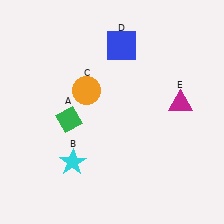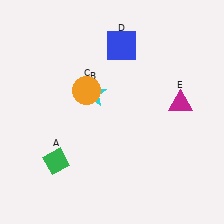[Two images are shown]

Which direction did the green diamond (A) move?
The green diamond (A) moved down.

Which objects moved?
The objects that moved are: the green diamond (A), the cyan star (B).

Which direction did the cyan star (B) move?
The cyan star (B) moved up.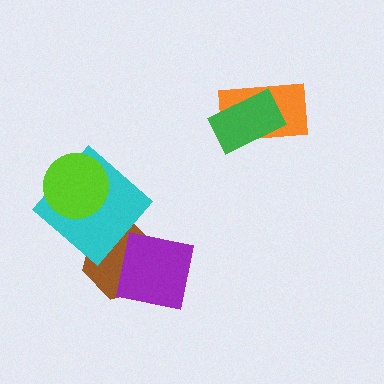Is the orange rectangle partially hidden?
Yes, it is partially covered by another shape.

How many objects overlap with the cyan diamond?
2 objects overlap with the cyan diamond.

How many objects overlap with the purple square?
1 object overlaps with the purple square.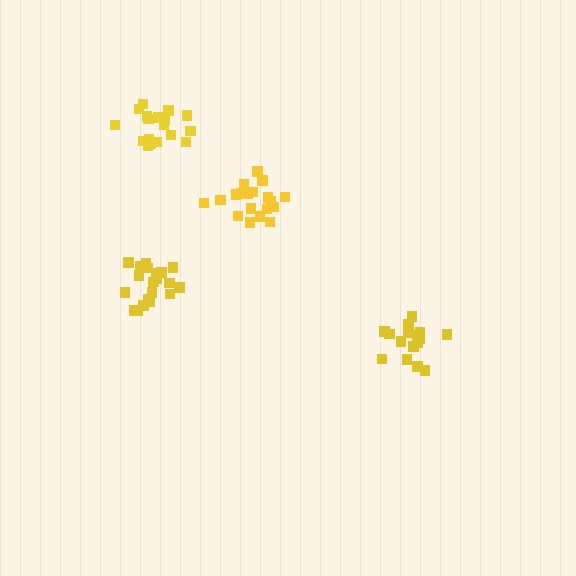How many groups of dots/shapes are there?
There are 4 groups.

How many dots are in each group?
Group 1: 18 dots, Group 2: 20 dots, Group 3: 18 dots, Group 4: 20 dots (76 total).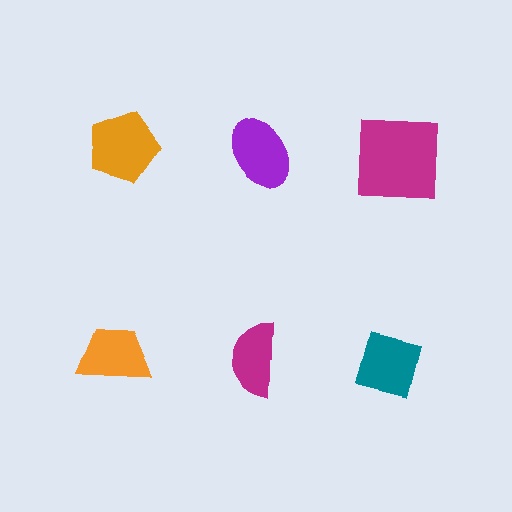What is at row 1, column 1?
An orange pentagon.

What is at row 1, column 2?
A purple ellipse.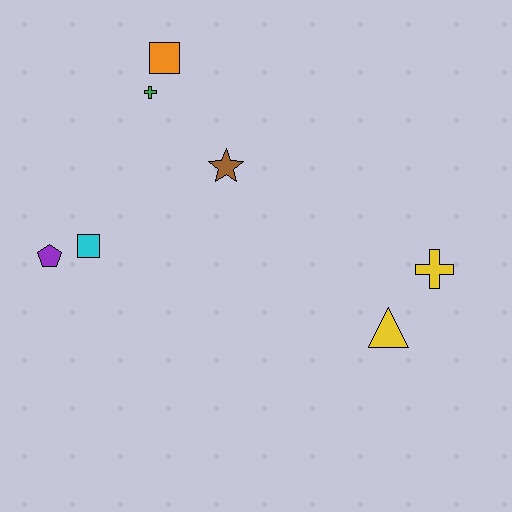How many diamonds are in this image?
There are no diamonds.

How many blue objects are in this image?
There are no blue objects.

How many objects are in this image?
There are 7 objects.